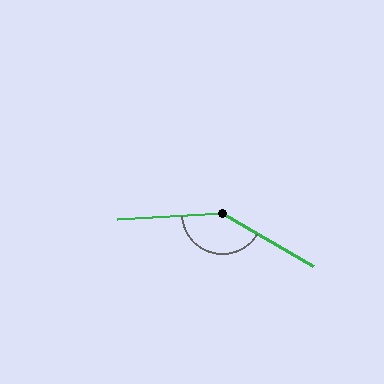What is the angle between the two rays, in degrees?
Approximately 146 degrees.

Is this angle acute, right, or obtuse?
It is obtuse.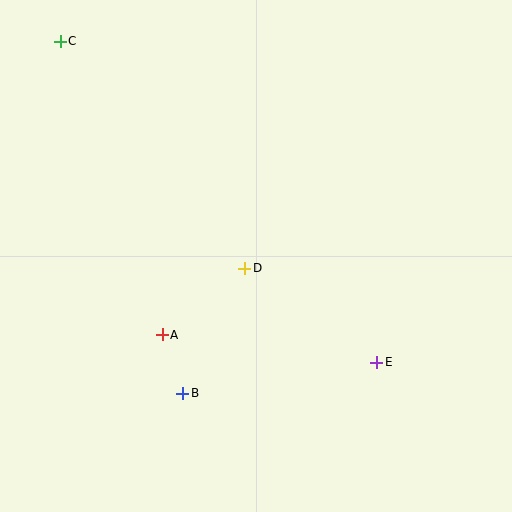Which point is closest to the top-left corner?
Point C is closest to the top-left corner.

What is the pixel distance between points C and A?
The distance between C and A is 311 pixels.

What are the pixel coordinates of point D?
Point D is at (245, 268).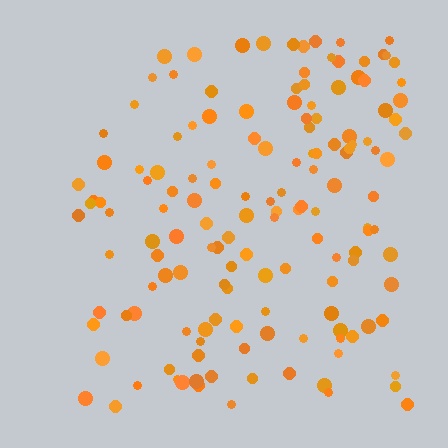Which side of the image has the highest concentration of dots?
The right.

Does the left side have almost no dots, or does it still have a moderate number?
Still a moderate number, just noticeably fewer than the right.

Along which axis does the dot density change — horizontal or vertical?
Horizontal.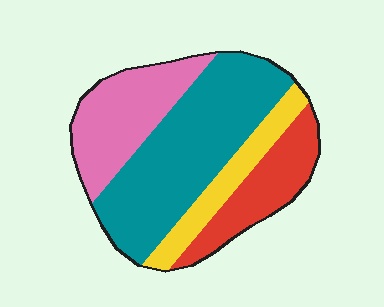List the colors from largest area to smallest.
From largest to smallest: teal, pink, red, yellow.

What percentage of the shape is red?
Red covers around 20% of the shape.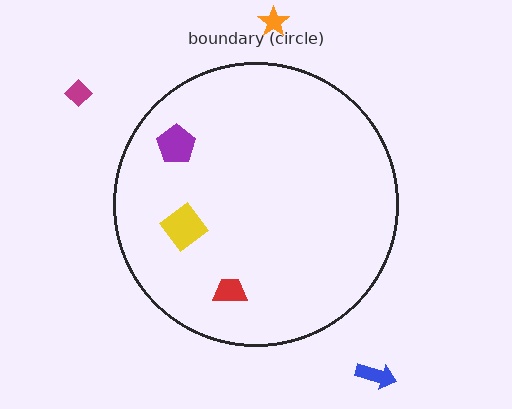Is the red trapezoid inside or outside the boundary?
Inside.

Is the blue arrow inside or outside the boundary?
Outside.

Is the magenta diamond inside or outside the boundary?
Outside.